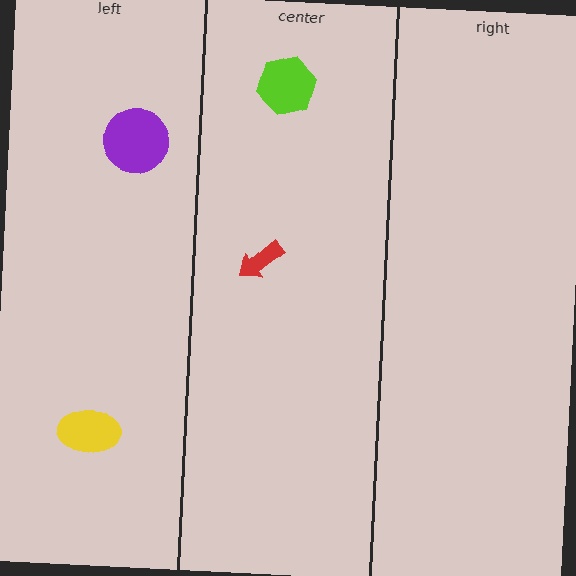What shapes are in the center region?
The lime hexagon, the red arrow.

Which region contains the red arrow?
The center region.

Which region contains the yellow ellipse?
The left region.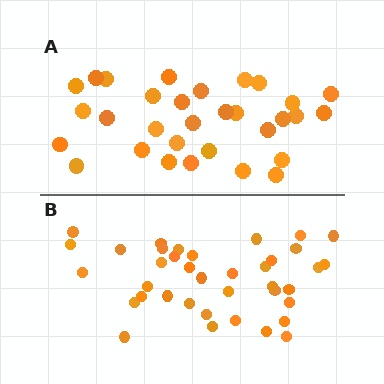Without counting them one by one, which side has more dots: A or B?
Region B (the bottom region) has more dots.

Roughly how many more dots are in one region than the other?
Region B has roughly 8 or so more dots than region A.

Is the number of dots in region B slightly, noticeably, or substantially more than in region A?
Region B has only slightly more — the two regions are fairly close. The ratio is roughly 1.2 to 1.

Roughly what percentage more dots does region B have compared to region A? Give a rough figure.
About 25% more.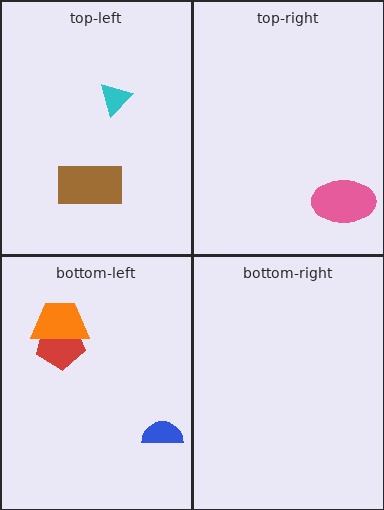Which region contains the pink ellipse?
The top-right region.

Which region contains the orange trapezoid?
The bottom-left region.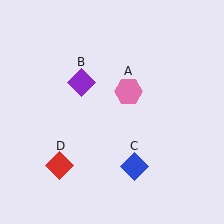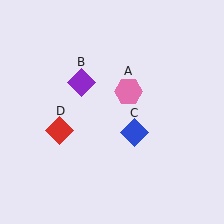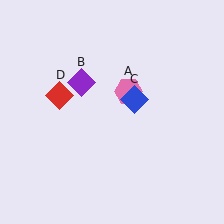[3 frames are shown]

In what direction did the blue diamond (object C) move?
The blue diamond (object C) moved up.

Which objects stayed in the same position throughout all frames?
Pink hexagon (object A) and purple diamond (object B) remained stationary.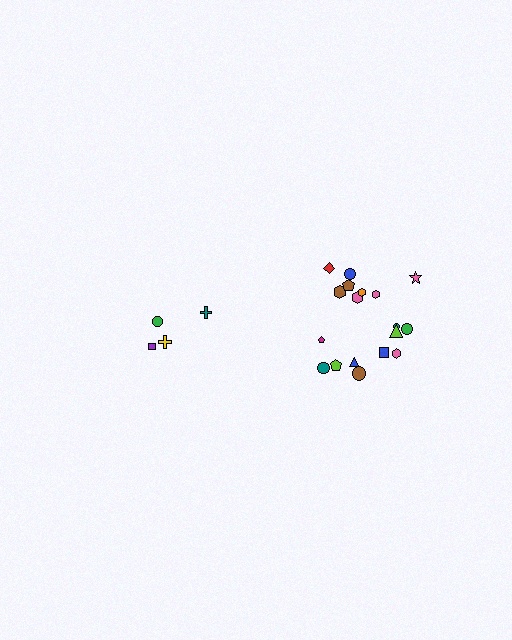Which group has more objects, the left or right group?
The right group.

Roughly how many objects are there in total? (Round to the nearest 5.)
Roughly 20 objects in total.